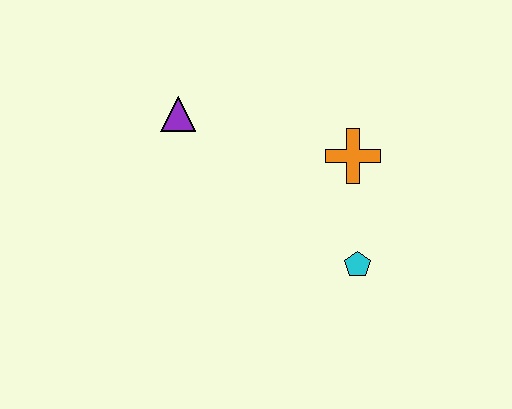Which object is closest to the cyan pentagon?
The orange cross is closest to the cyan pentagon.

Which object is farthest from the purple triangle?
The cyan pentagon is farthest from the purple triangle.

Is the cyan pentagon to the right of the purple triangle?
Yes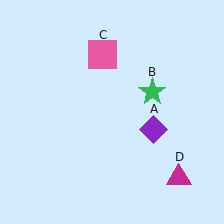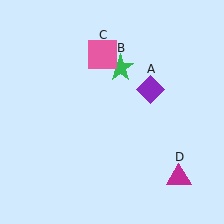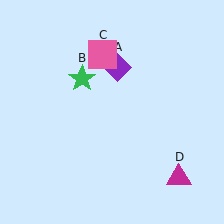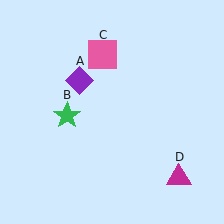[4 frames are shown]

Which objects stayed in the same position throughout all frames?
Pink square (object C) and magenta triangle (object D) remained stationary.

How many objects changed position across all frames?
2 objects changed position: purple diamond (object A), green star (object B).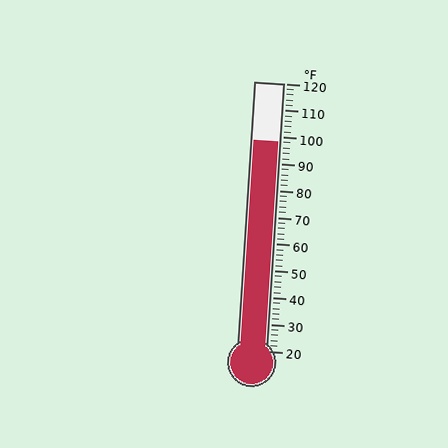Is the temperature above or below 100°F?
The temperature is below 100°F.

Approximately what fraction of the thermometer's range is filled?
The thermometer is filled to approximately 80% of its range.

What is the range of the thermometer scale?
The thermometer scale ranges from 20°F to 120°F.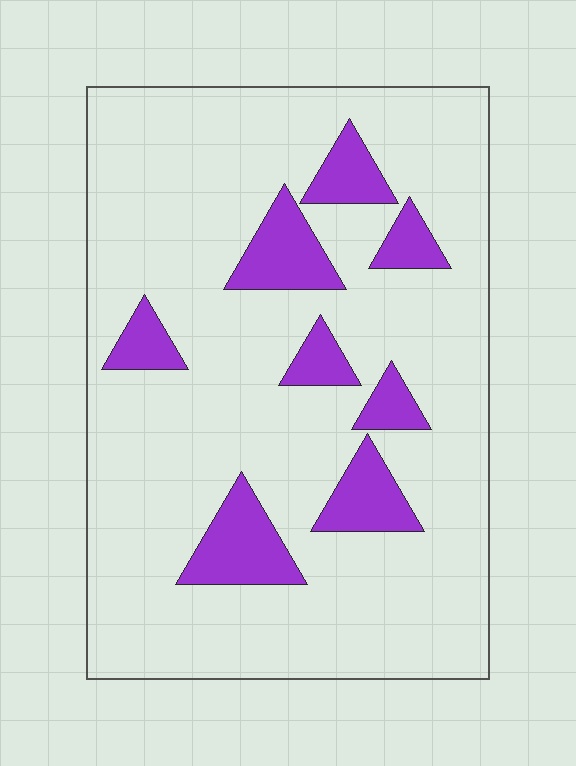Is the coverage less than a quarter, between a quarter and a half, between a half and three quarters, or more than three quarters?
Less than a quarter.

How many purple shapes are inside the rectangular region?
8.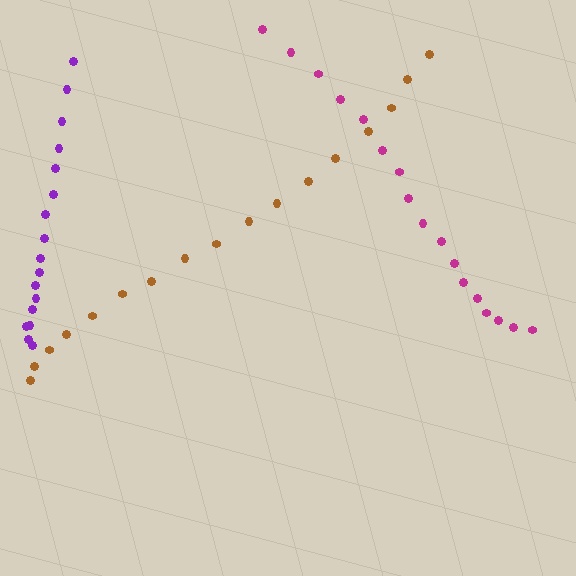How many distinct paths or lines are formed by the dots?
There are 3 distinct paths.